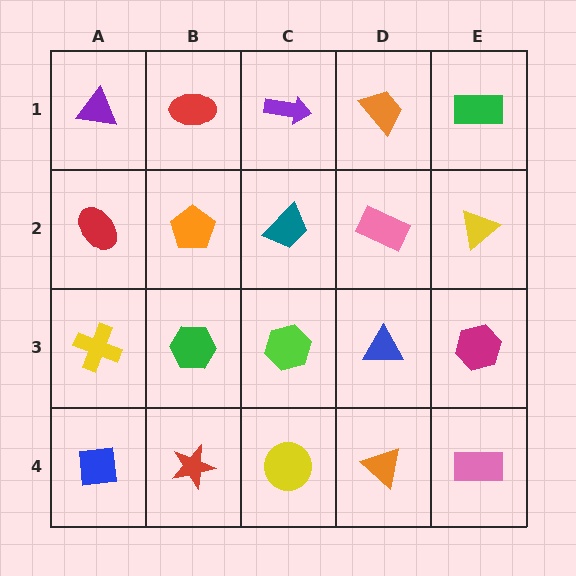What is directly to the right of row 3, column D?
A magenta hexagon.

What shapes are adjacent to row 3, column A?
A red ellipse (row 2, column A), a blue square (row 4, column A), a green hexagon (row 3, column B).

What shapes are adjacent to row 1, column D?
A pink rectangle (row 2, column D), a purple arrow (row 1, column C), a green rectangle (row 1, column E).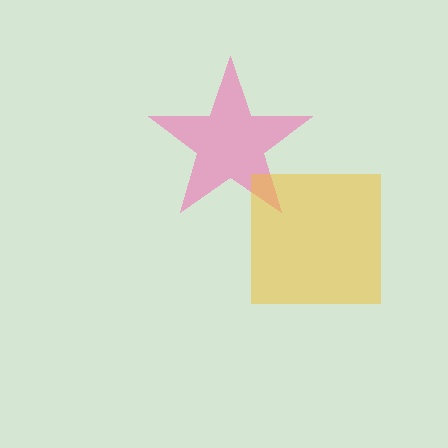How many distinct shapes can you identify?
There are 2 distinct shapes: a pink star, a yellow square.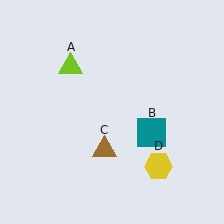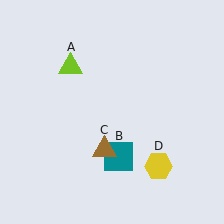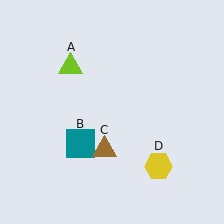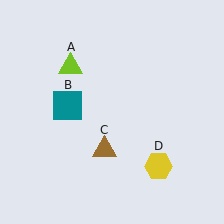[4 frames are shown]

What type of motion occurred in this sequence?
The teal square (object B) rotated clockwise around the center of the scene.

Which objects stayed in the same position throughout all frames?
Lime triangle (object A) and brown triangle (object C) and yellow hexagon (object D) remained stationary.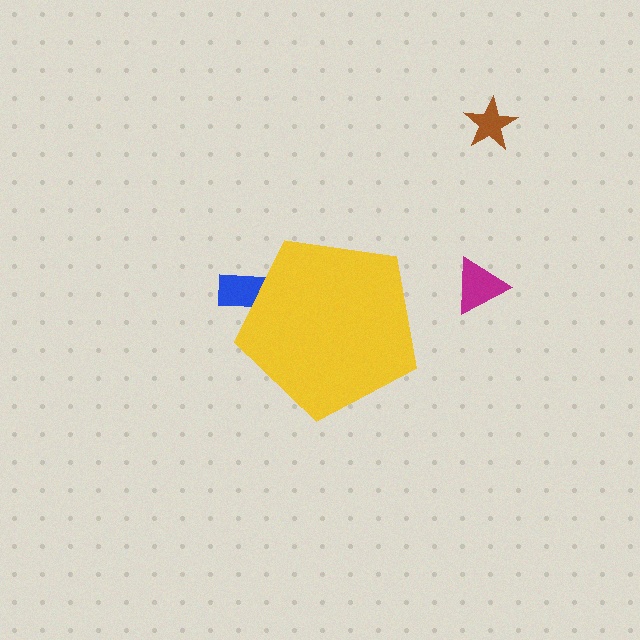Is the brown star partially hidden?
No, the brown star is fully visible.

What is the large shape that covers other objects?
A yellow pentagon.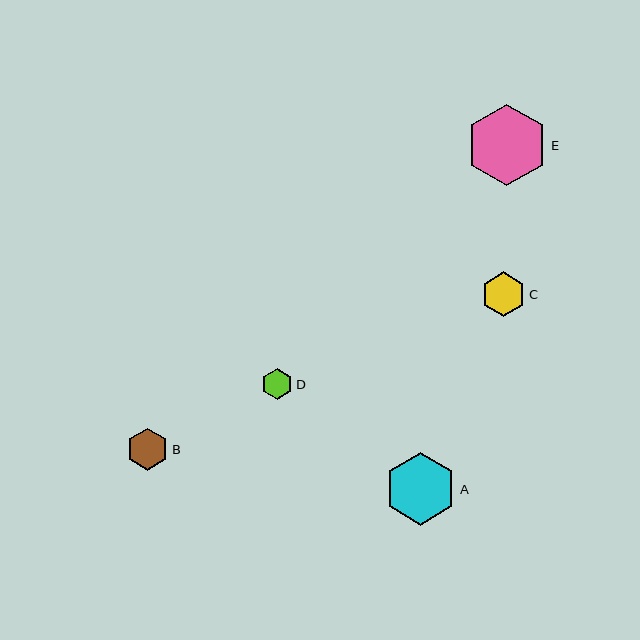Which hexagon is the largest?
Hexagon E is the largest with a size of approximately 82 pixels.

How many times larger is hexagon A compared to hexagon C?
Hexagon A is approximately 1.6 times the size of hexagon C.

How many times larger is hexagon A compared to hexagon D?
Hexagon A is approximately 2.4 times the size of hexagon D.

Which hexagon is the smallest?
Hexagon D is the smallest with a size of approximately 31 pixels.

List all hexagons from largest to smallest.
From largest to smallest: E, A, C, B, D.